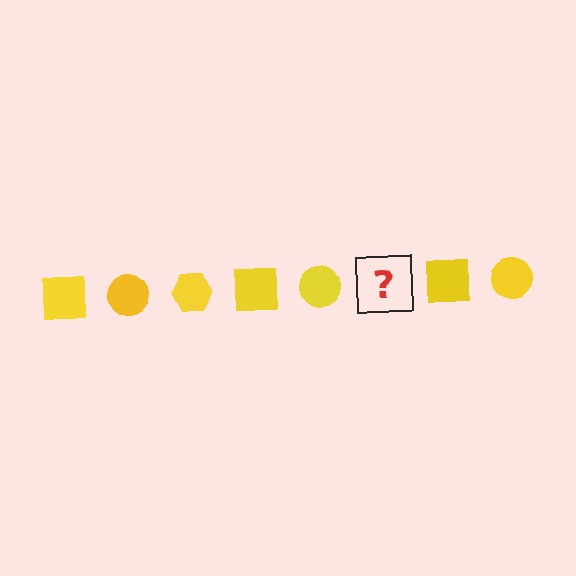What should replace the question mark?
The question mark should be replaced with a yellow hexagon.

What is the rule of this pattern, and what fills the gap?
The rule is that the pattern cycles through square, circle, hexagon shapes in yellow. The gap should be filled with a yellow hexagon.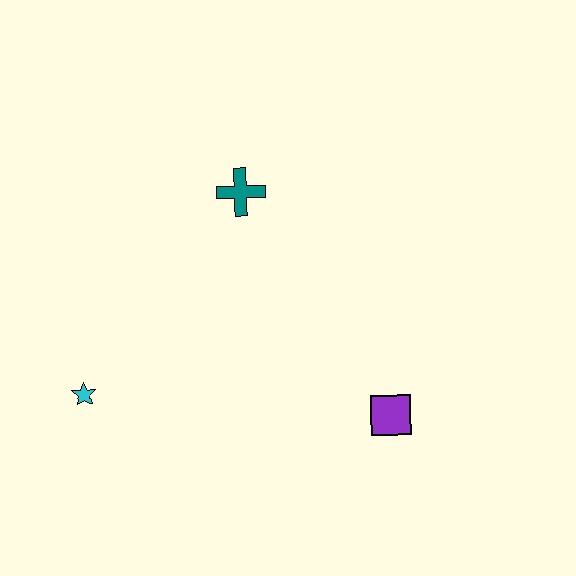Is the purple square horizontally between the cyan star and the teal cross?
No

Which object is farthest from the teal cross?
The purple square is farthest from the teal cross.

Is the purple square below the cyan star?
Yes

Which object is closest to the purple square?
The teal cross is closest to the purple square.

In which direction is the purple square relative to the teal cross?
The purple square is below the teal cross.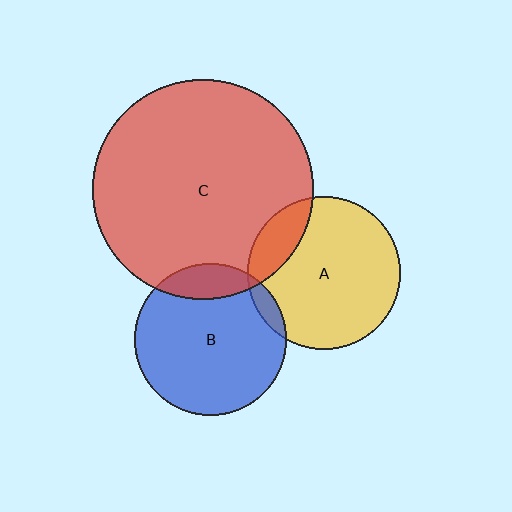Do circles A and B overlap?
Yes.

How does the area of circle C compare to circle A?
Approximately 2.1 times.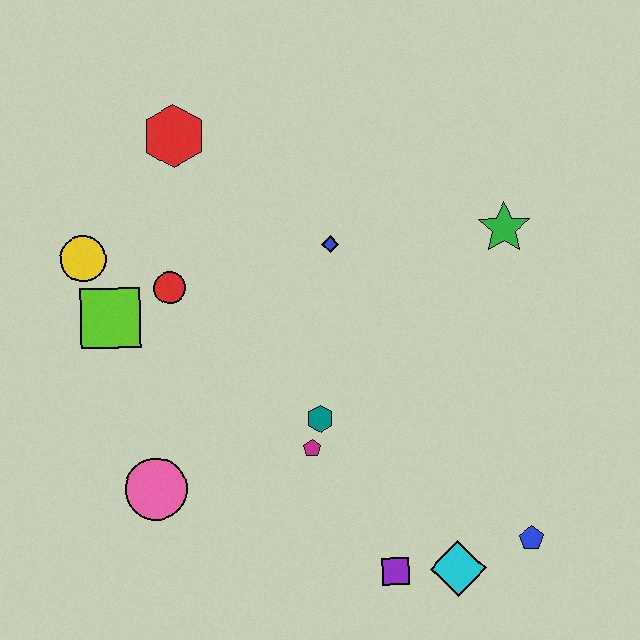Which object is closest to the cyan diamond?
The purple square is closest to the cyan diamond.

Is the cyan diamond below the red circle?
Yes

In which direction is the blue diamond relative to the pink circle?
The blue diamond is above the pink circle.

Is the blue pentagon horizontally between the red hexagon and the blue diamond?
No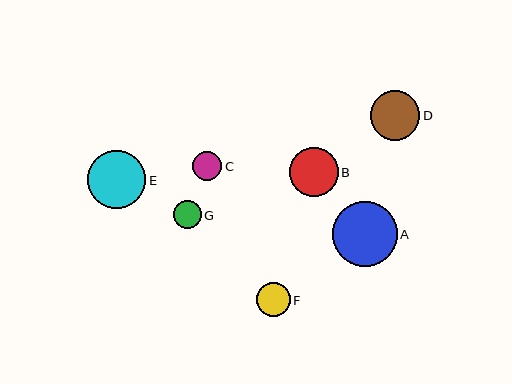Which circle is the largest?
Circle A is the largest with a size of approximately 65 pixels.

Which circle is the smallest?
Circle G is the smallest with a size of approximately 28 pixels.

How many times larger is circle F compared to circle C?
Circle F is approximately 1.2 times the size of circle C.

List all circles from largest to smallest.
From largest to smallest: A, E, D, B, F, C, G.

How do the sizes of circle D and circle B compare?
Circle D and circle B are approximately the same size.